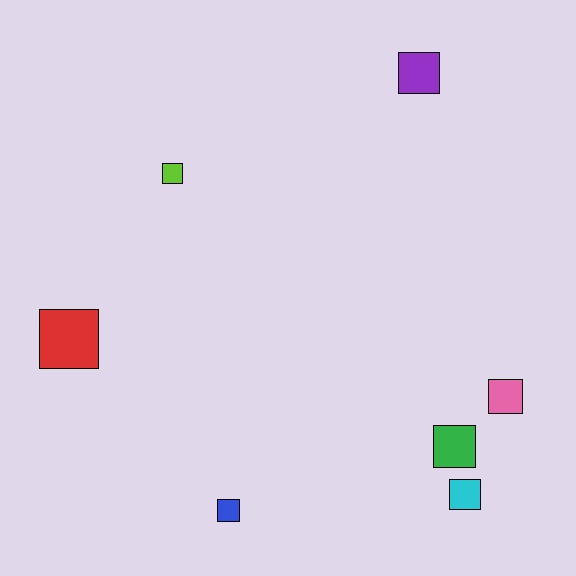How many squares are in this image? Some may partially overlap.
There are 7 squares.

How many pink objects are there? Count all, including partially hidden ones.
There is 1 pink object.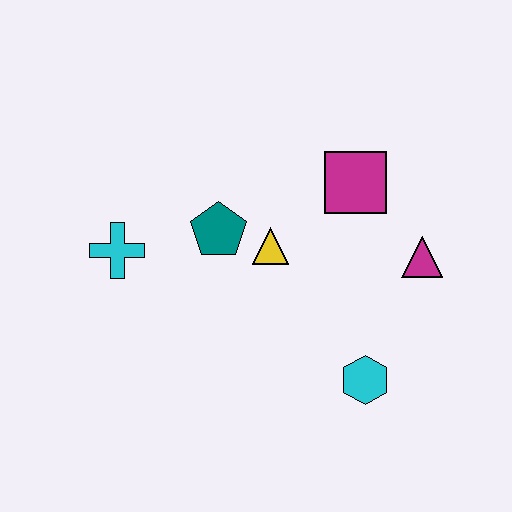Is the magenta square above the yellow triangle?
Yes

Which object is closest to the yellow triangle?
The teal pentagon is closest to the yellow triangle.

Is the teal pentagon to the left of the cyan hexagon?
Yes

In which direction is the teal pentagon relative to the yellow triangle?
The teal pentagon is to the left of the yellow triangle.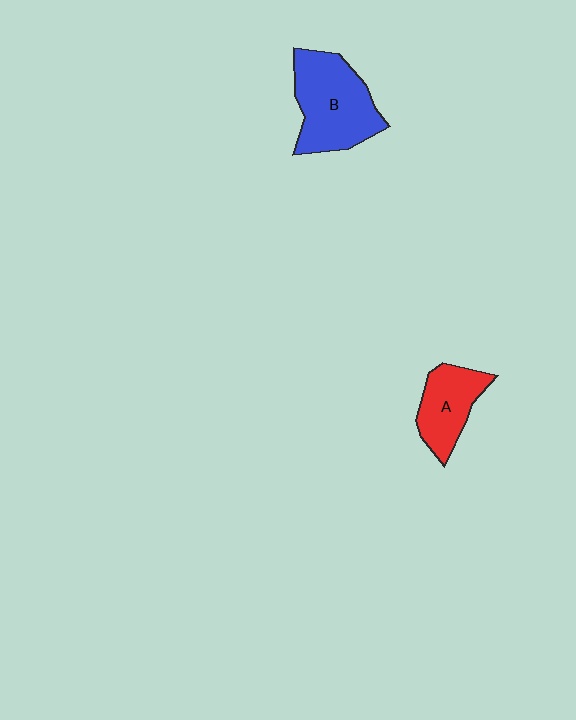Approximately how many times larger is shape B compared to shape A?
Approximately 1.6 times.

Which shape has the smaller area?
Shape A (red).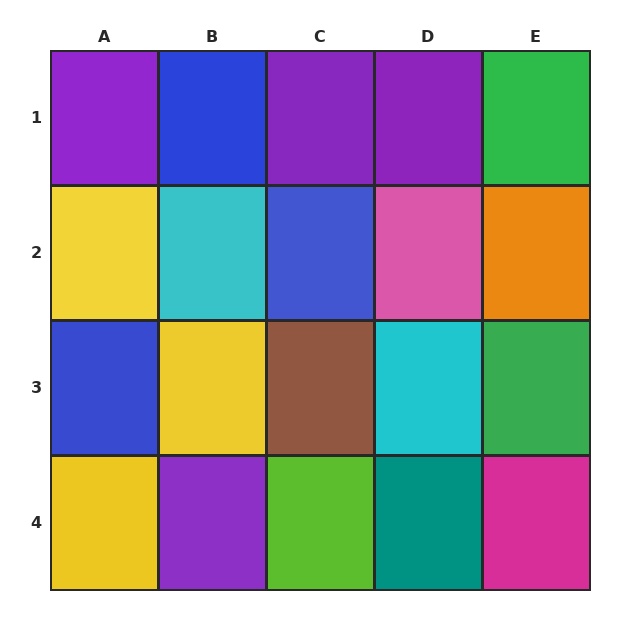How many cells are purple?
4 cells are purple.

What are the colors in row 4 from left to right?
Yellow, purple, lime, teal, magenta.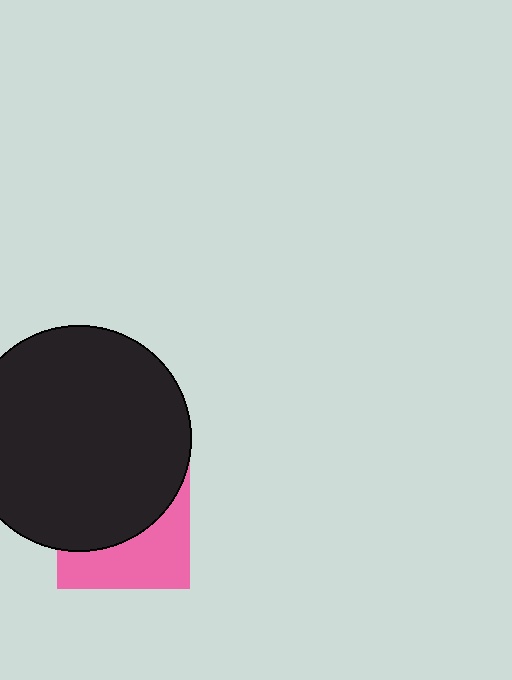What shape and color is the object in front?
The object in front is a black circle.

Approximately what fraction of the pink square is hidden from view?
Roughly 58% of the pink square is hidden behind the black circle.